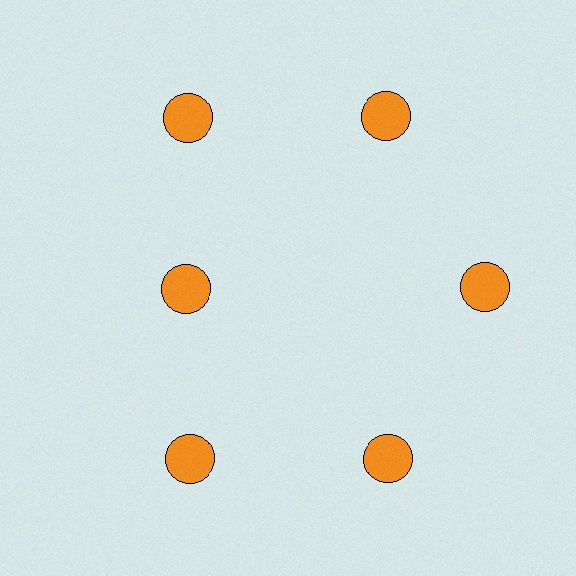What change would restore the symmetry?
The symmetry would be restored by moving it outward, back onto the ring so that all 6 circles sit at equal angles and equal distance from the center.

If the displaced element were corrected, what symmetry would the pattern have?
It would have 6-fold rotational symmetry — the pattern would map onto itself every 60 degrees.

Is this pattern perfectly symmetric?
No. The 6 orange circles are arranged in a ring, but one element near the 9 o'clock position is pulled inward toward the center, breaking the 6-fold rotational symmetry.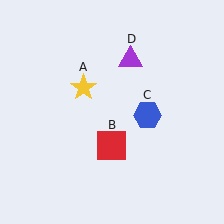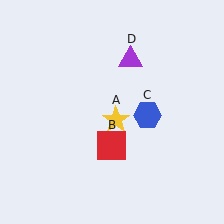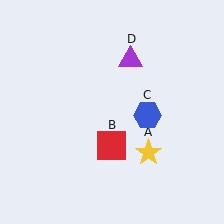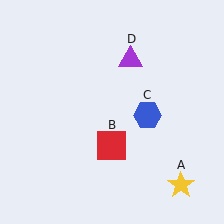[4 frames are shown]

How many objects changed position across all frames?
1 object changed position: yellow star (object A).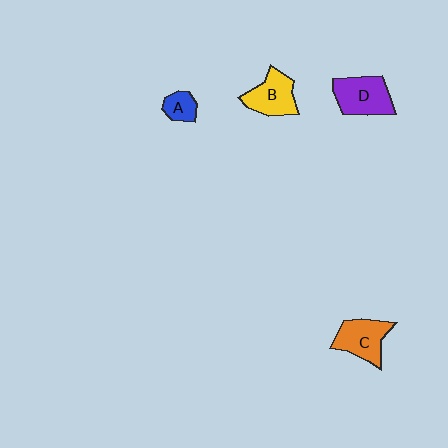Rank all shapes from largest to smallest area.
From largest to smallest: D (purple), C (orange), B (yellow), A (blue).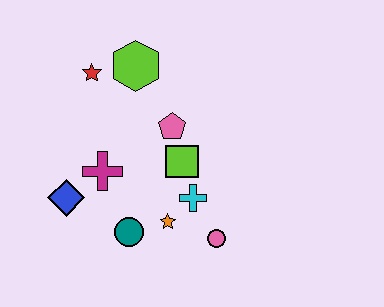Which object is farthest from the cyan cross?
The red star is farthest from the cyan cross.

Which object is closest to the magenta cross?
The blue diamond is closest to the magenta cross.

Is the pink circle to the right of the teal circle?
Yes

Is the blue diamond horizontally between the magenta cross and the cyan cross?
No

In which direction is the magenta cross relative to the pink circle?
The magenta cross is to the left of the pink circle.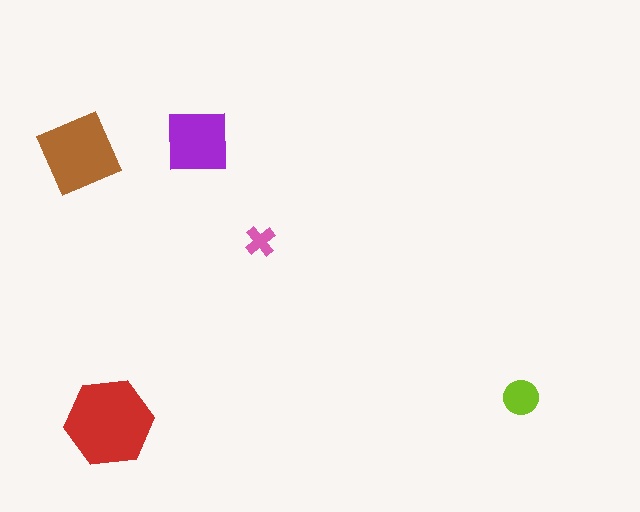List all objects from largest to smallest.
The red hexagon, the brown diamond, the purple square, the lime circle, the pink cross.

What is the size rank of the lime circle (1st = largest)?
4th.